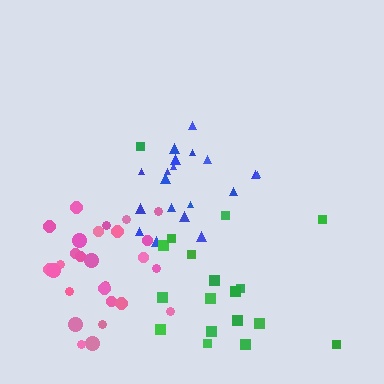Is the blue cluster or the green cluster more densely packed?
Blue.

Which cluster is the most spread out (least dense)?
Green.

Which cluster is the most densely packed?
Pink.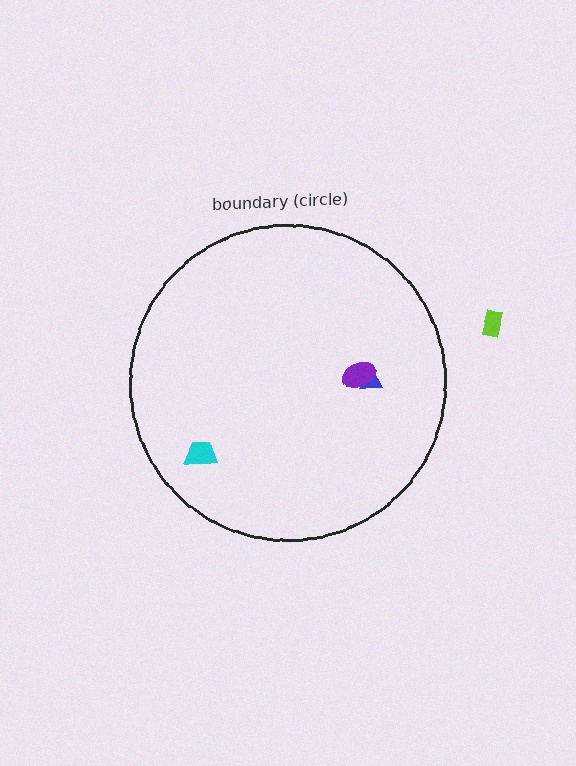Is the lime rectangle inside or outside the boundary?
Outside.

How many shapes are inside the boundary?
3 inside, 1 outside.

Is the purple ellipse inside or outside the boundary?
Inside.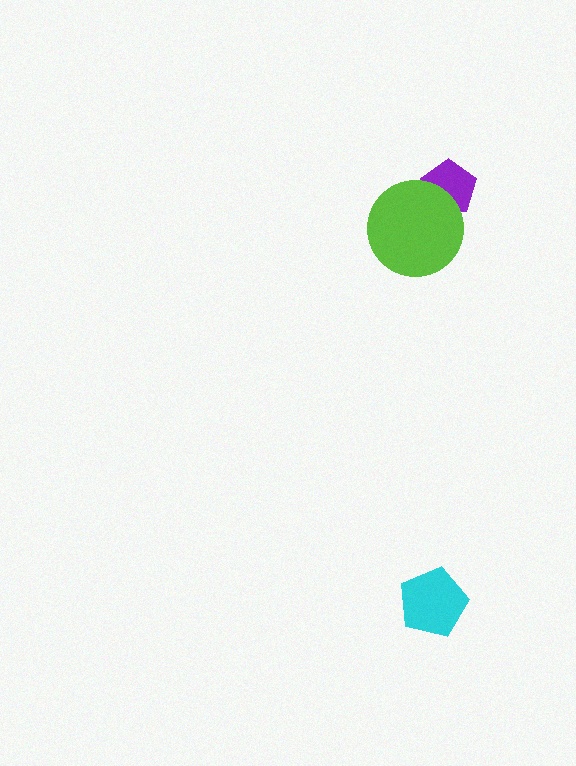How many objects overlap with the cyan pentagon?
0 objects overlap with the cyan pentagon.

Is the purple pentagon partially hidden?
Yes, it is partially covered by another shape.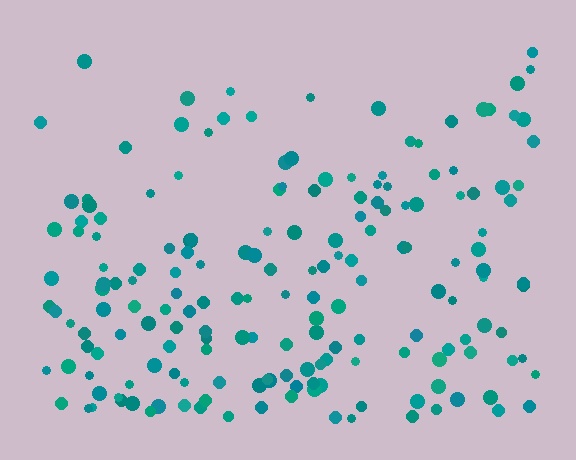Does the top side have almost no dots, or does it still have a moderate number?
Still a moderate number, just noticeably fewer than the bottom.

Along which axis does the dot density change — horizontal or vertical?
Vertical.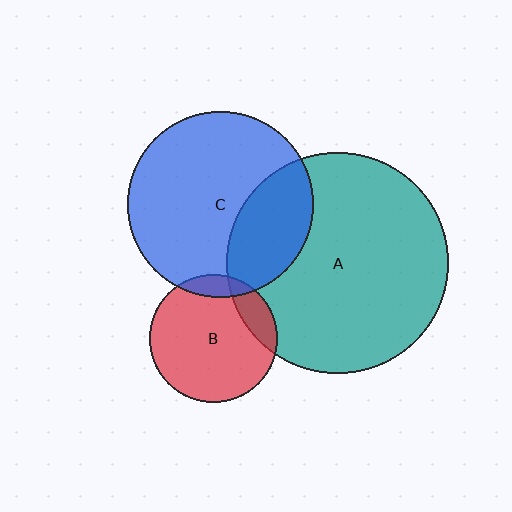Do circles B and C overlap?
Yes.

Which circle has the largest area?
Circle A (teal).